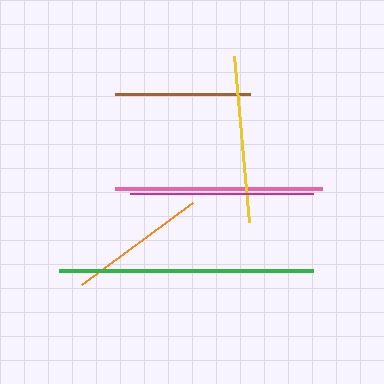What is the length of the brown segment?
The brown segment is approximately 135 pixels long.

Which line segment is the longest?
The green line is the longest at approximately 254 pixels.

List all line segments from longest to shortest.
From longest to shortest: green, pink, magenta, yellow, orange, brown.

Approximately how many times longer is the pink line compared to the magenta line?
The pink line is approximately 1.1 times the length of the magenta line.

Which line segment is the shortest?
The brown line is the shortest at approximately 135 pixels.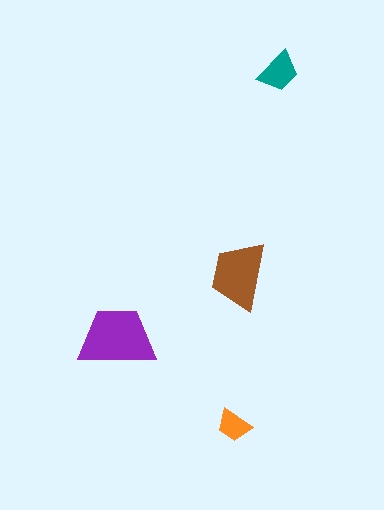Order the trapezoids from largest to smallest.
the purple one, the brown one, the teal one, the orange one.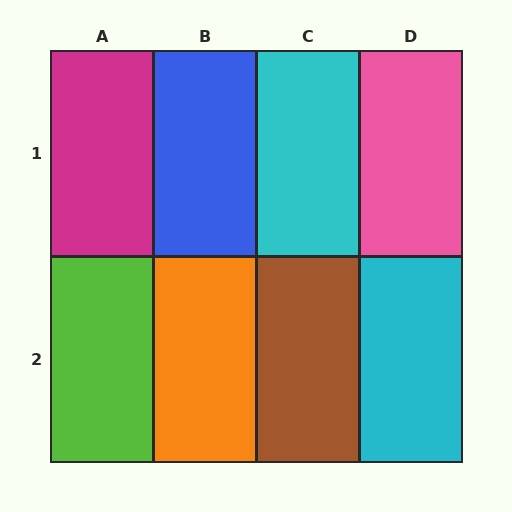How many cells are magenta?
1 cell is magenta.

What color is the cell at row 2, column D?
Cyan.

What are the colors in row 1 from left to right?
Magenta, blue, cyan, pink.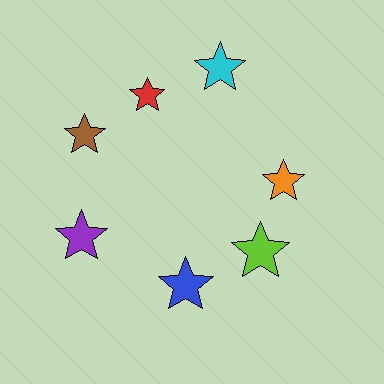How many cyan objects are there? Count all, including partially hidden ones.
There is 1 cyan object.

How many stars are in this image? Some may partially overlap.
There are 7 stars.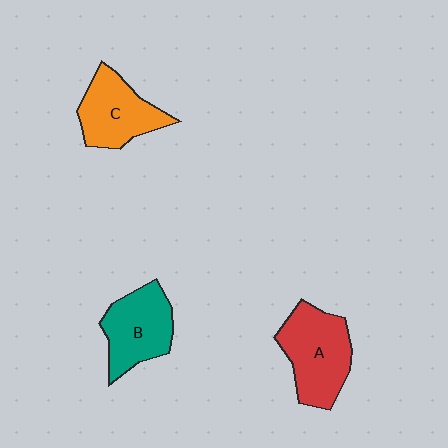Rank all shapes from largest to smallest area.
From largest to smallest: A (red), B (teal), C (orange).